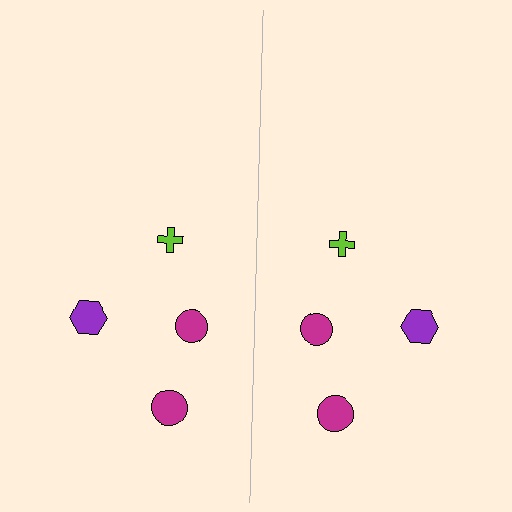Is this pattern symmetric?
Yes, this pattern has bilateral (reflection) symmetry.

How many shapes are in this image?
There are 8 shapes in this image.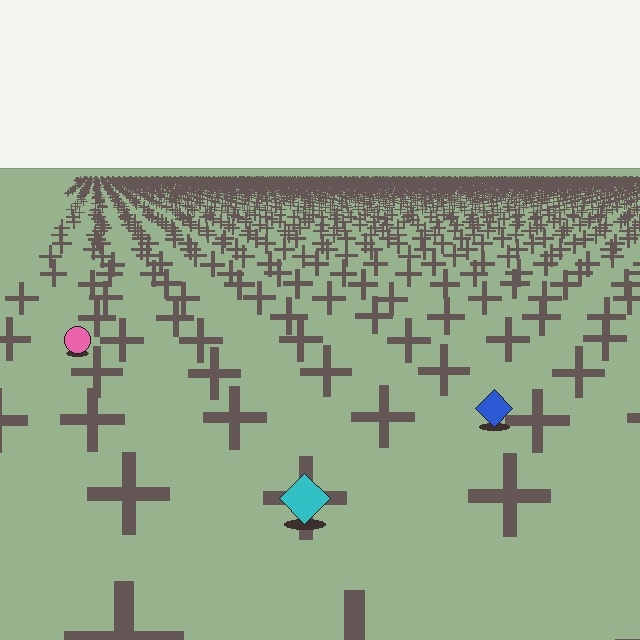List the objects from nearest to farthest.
From nearest to farthest: the cyan diamond, the blue diamond, the pink circle.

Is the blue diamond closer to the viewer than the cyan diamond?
No. The cyan diamond is closer — you can tell from the texture gradient: the ground texture is coarser near it.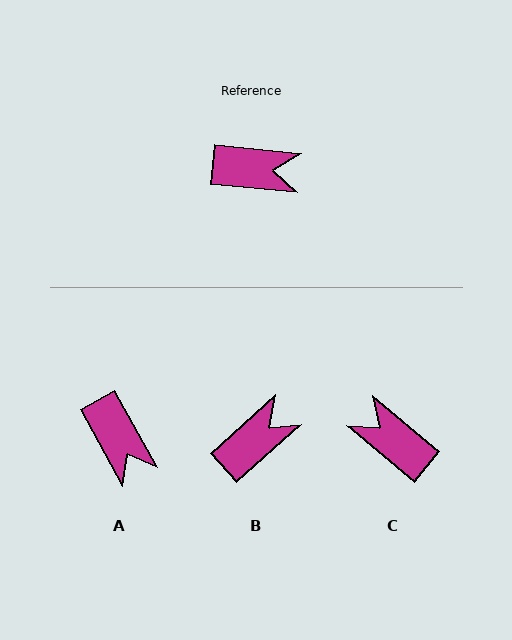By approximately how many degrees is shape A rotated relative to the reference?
Approximately 55 degrees clockwise.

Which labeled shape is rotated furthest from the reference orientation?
C, about 146 degrees away.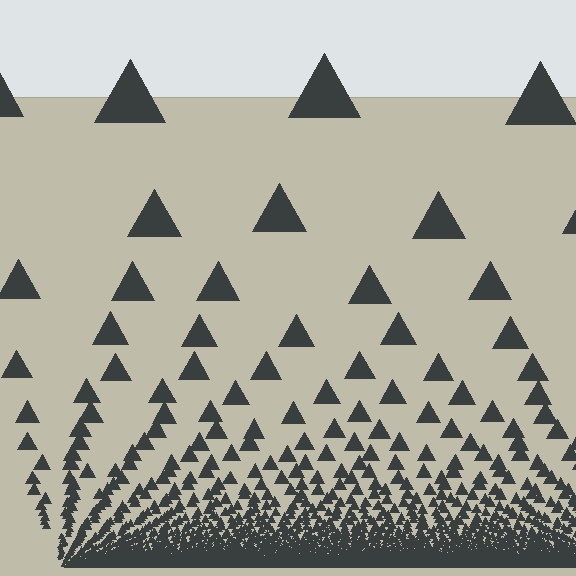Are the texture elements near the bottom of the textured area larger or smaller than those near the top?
Smaller. The gradient is inverted — elements near the bottom are smaller and denser.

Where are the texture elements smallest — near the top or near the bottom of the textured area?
Near the bottom.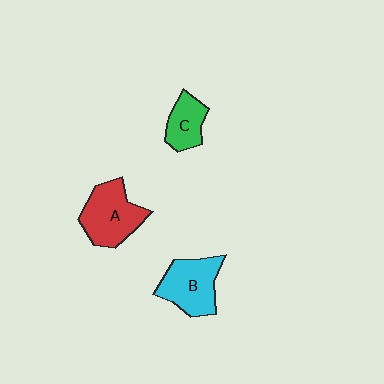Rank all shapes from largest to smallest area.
From largest to smallest: A (red), B (cyan), C (green).